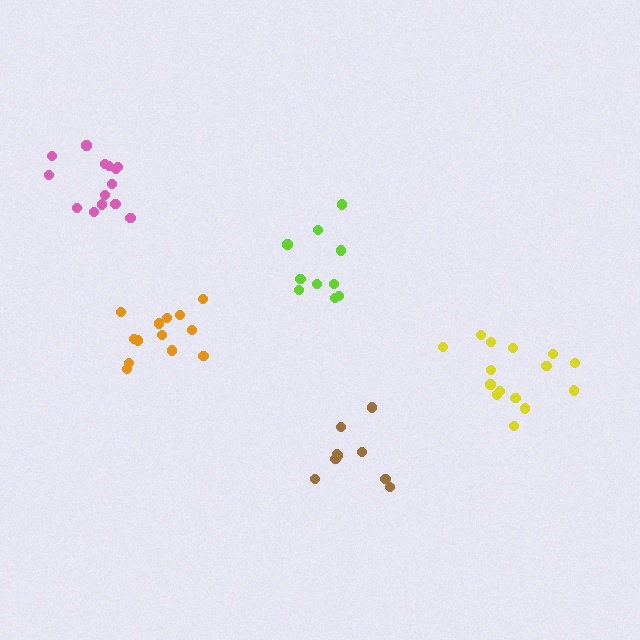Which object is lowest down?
The brown cluster is bottommost.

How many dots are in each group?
Group 1: 10 dots, Group 2: 13 dots, Group 3: 9 dots, Group 4: 14 dots, Group 5: 15 dots (61 total).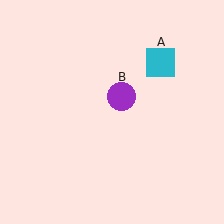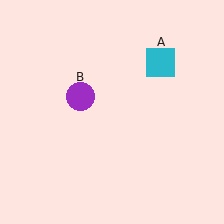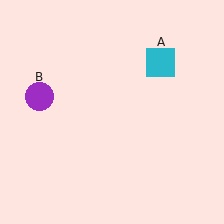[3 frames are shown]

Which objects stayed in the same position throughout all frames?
Cyan square (object A) remained stationary.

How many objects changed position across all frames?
1 object changed position: purple circle (object B).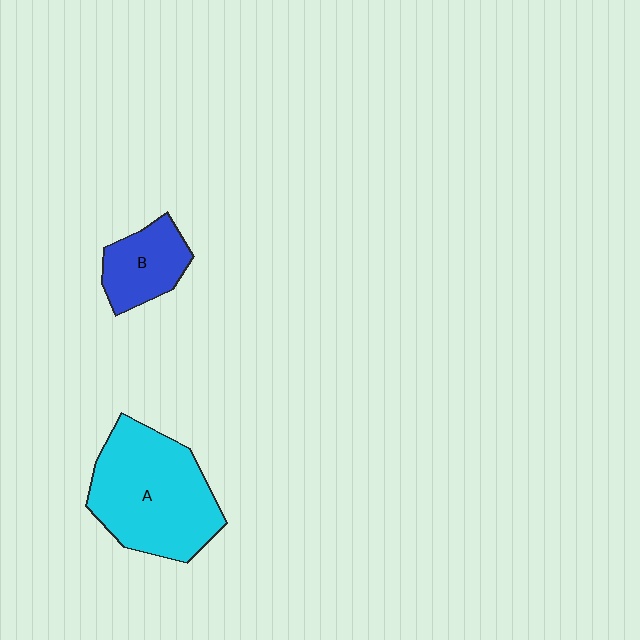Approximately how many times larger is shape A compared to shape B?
Approximately 2.3 times.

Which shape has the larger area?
Shape A (cyan).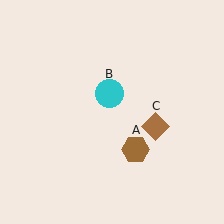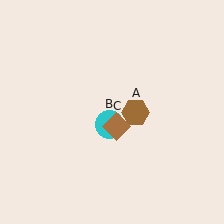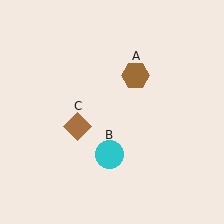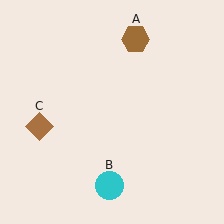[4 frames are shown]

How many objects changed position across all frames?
3 objects changed position: brown hexagon (object A), cyan circle (object B), brown diamond (object C).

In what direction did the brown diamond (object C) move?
The brown diamond (object C) moved left.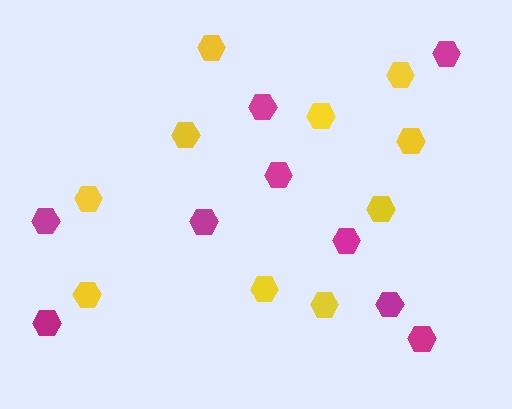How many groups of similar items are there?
There are 2 groups: one group of magenta hexagons (9) and one group of yellow hexagons (10).